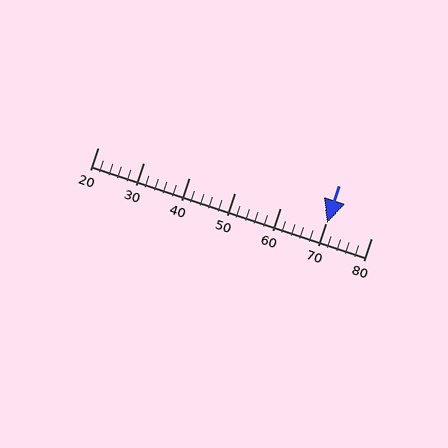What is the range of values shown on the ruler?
The ruler shows values from 20 to 80.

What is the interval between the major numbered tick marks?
The major tick marks are spaced 10 units apart.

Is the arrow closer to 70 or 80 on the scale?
The arrow is closer to 70.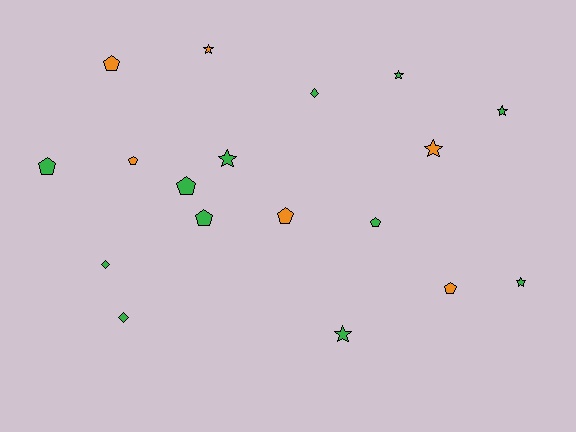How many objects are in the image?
There are 18 objects.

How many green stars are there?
There are 5 green stars.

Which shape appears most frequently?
Pentagon, with 8 objects.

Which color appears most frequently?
Green, with 12 objects.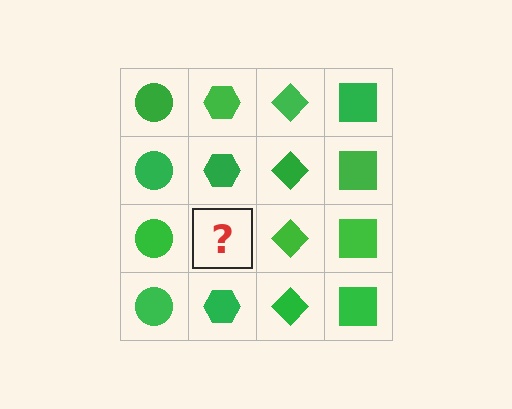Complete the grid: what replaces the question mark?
The question mark should be replaced with a green hexagon.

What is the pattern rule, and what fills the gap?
The rule is that each column has a consistent shape. The gap should be filled with a green hexagon.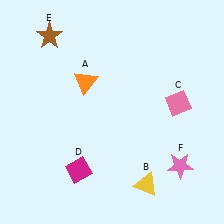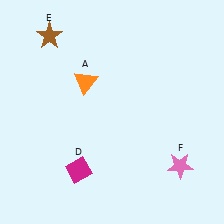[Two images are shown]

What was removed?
The pink diamond (C), the yellow triangle (B) were removed in Image 2.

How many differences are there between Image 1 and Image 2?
There are 2 differences between the two images.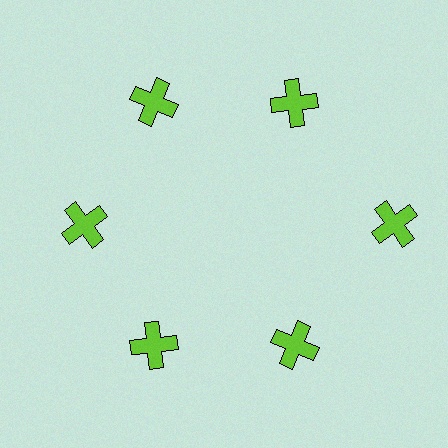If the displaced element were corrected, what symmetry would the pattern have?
It would have 6-fold rotational symmetry — the pattern would map onto itself every 60 degrees.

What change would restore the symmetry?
The symmetry would be restored by moving it inward, back onto the ring so that all 6 crosses sit at equal angles and equal distance from the center.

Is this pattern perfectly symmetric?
No. The 6 lime crosses are arranged in a ring, but one element near the 3 o'clock position is pushed outward from the center, breaking the 6-fold rotational symmetry.